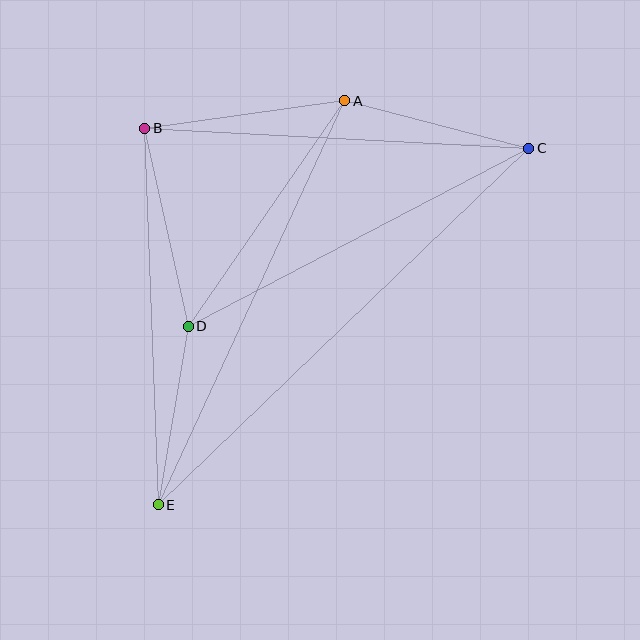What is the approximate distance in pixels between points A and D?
The distance between A and D is approximately 274 pixels.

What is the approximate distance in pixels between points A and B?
The distance between A and B is approximately 202 pixels.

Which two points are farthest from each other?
Points C and E are farthest from each other.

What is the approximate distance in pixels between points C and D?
The distance between C and D is approximately 384 pixels.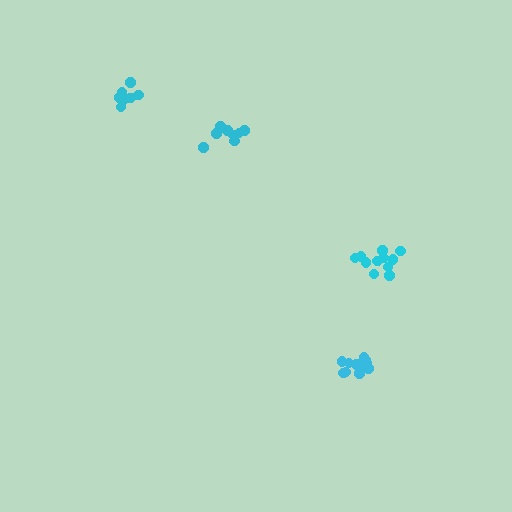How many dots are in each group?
Group 1: 8 dots, Group 2: 12 dots, Group 3: 8 dots, Group 4: 11 dots (39 total).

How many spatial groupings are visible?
There are 4 spatial groupings.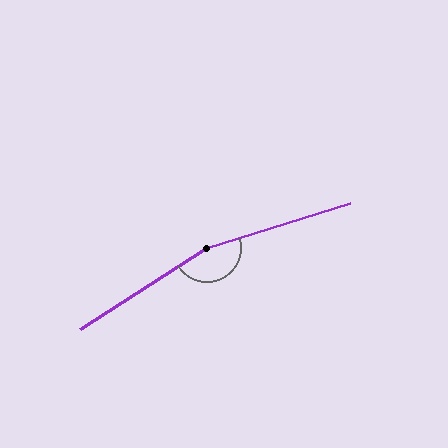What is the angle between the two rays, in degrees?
Approximately 164 degrees.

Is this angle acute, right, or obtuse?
It is obtuse.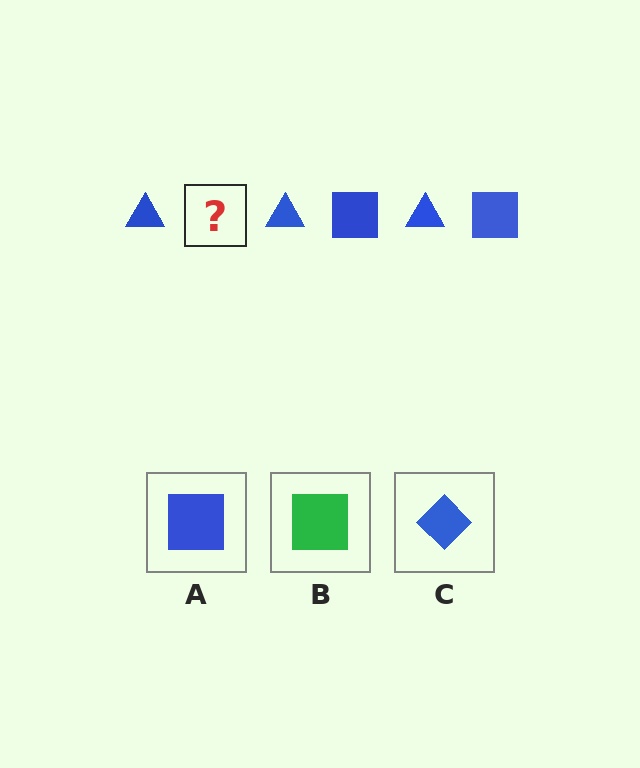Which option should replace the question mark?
Option A.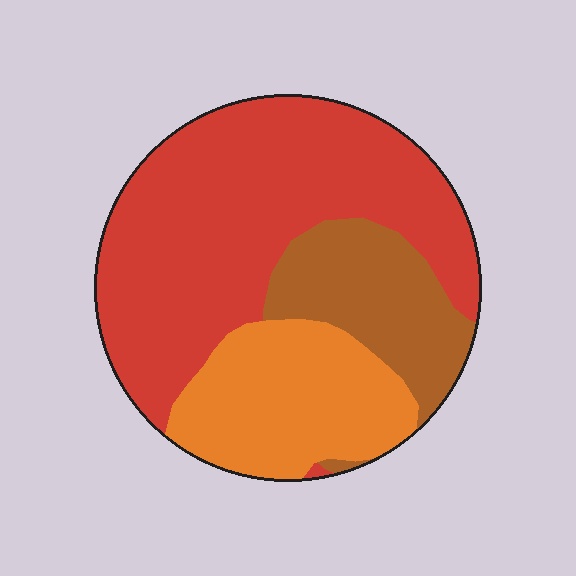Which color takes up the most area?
Red, at roughly 55%.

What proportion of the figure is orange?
Orange covers 25% of the figure.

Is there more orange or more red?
Red.